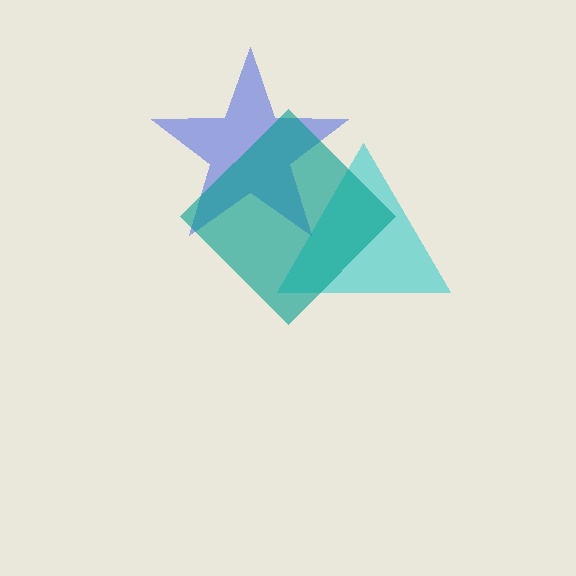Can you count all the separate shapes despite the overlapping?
Yes, there are 3 separate shapes.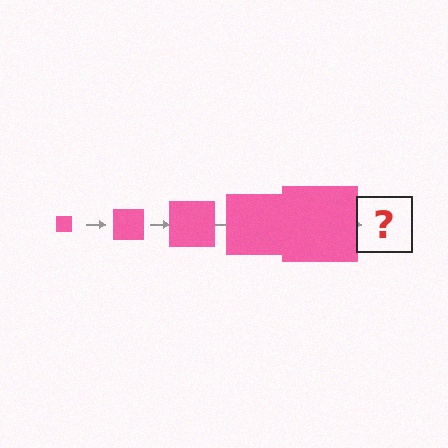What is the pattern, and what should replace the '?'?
The pattern is that the square gets progressively larger each step. The '?' should be a pink square, larger than the previous one.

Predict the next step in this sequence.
The next step is a pink square, larger than the previous one.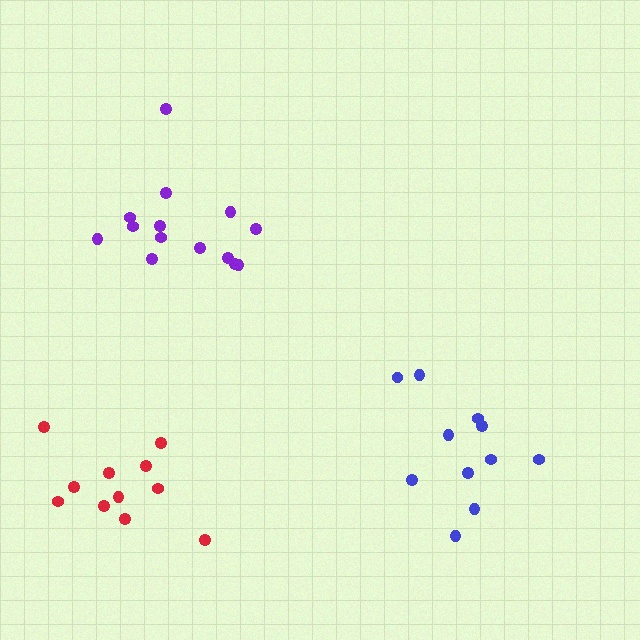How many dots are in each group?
Group 1: 14 dots, Group 2: 11 dots, Group 3: 11 dots (36 total).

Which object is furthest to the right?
The blue cluster is rightmost.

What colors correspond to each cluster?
The clusters are colored: purple, blue, red.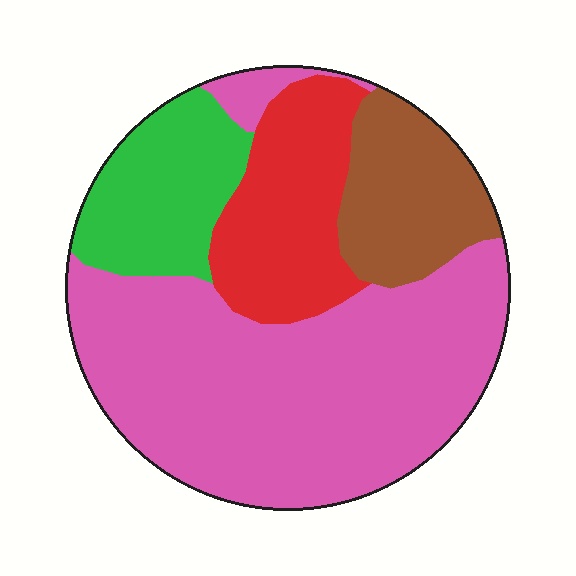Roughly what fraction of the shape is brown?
Brown takes up about one eighth (1/8) of the shape.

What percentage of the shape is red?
Red takes up about one sixth (1/6) of the shape.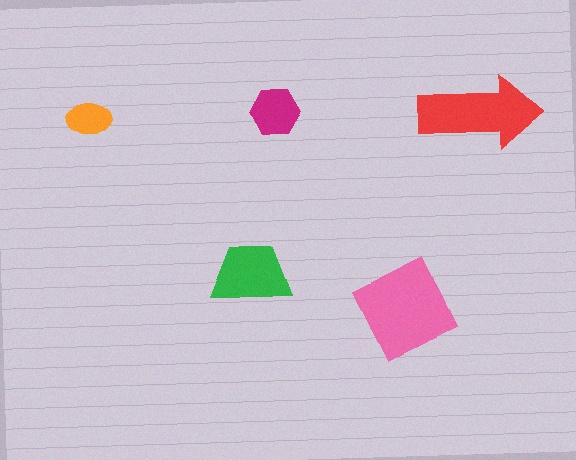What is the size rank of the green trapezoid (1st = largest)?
3rd.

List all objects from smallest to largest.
The orange ellipse, the magenta hexagon, the green trapezoid, the red arrow, the pink diamond.